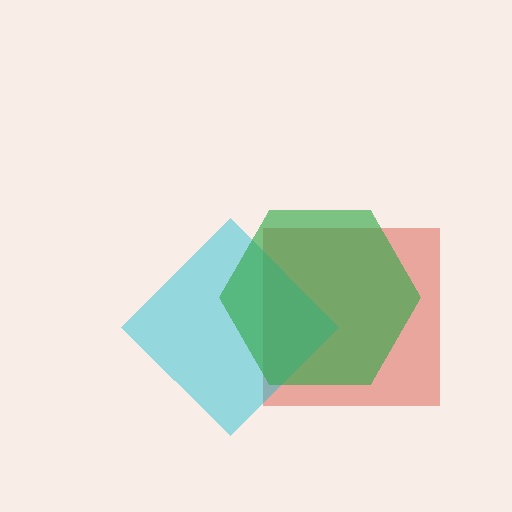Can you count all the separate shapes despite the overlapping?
Yes, there are 3 separate shapes.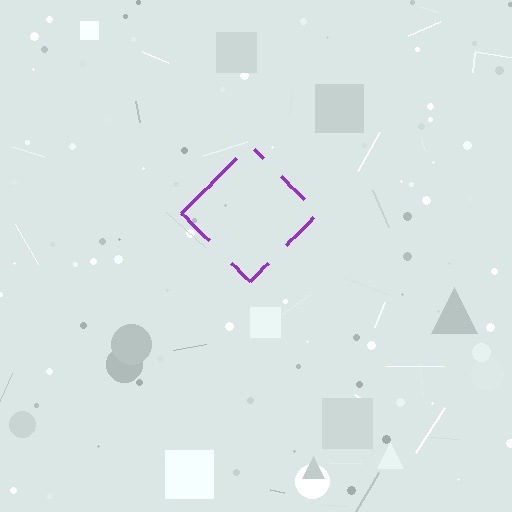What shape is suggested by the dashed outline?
The dashed outline suggests a diamond.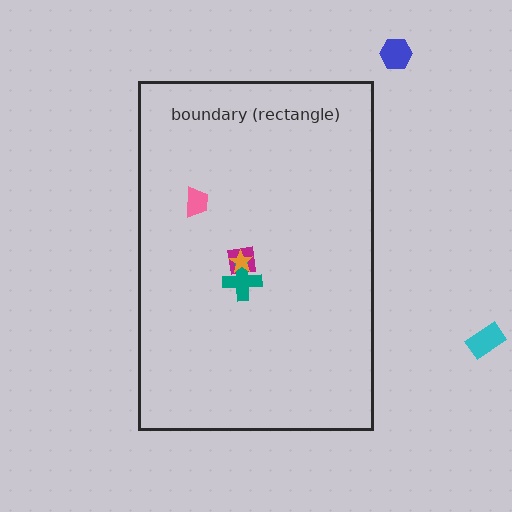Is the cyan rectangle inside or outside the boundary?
Outside.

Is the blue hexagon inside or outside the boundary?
Outside.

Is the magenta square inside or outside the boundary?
Inside.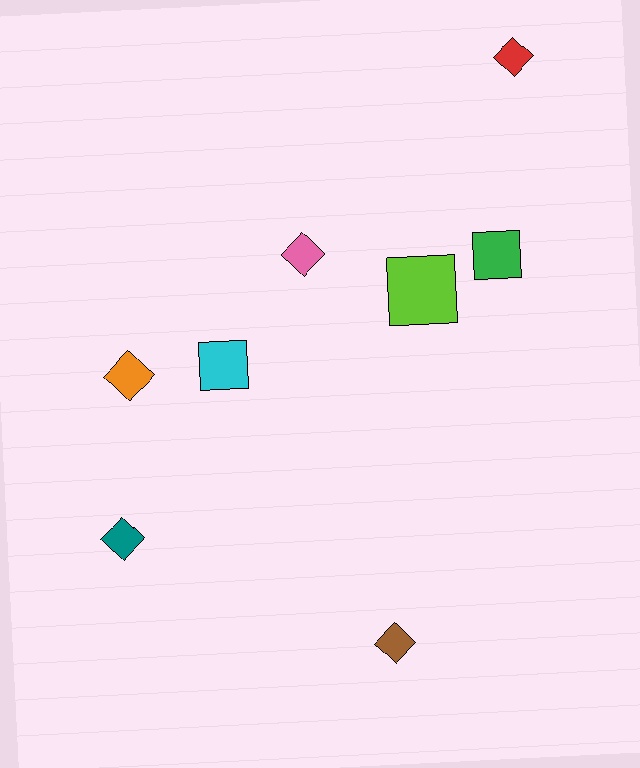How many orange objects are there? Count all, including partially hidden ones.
There is 1 orange object.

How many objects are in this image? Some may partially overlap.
There are 8 objects.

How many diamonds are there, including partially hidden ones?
There are 5 diamonds.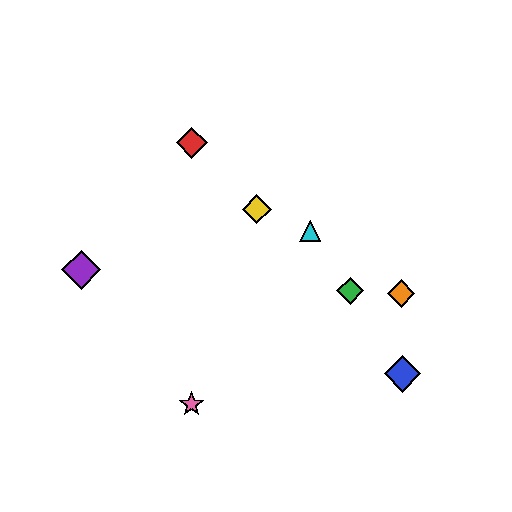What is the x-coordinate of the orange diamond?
The orange diamond is at x≈401.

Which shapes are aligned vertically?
The red diamond, the pink star are aligned vertically.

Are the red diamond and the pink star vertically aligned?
Yes, both are at x≈192.